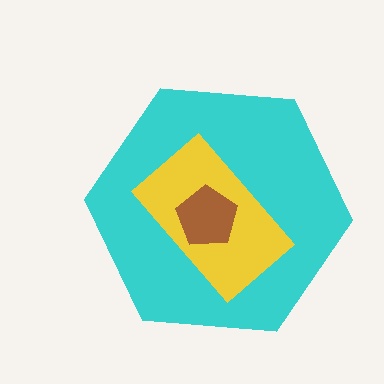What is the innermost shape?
The brown pentagon.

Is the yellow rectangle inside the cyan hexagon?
Yes.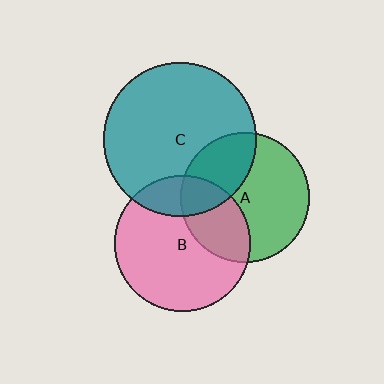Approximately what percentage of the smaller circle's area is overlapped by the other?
Approximately 30%.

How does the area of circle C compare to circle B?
Approximately 1.3 times.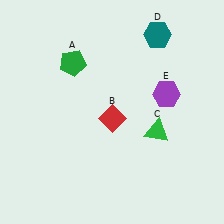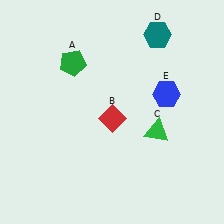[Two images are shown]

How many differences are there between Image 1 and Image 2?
There is 1 difference between the two images.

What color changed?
The hexagon (E) changed from purple in Image 1 to blue in Image 2.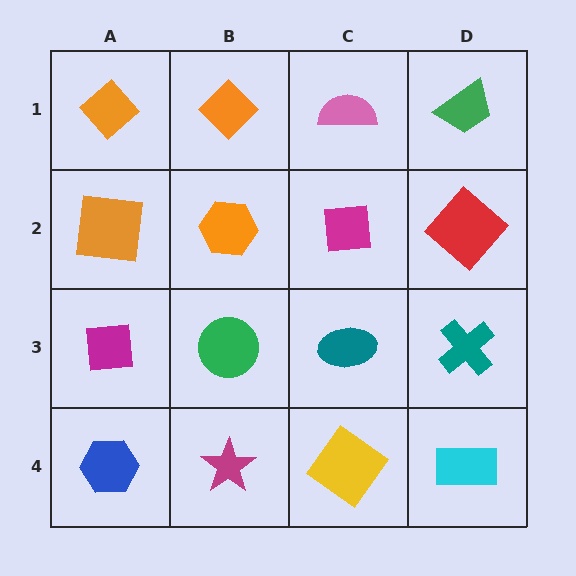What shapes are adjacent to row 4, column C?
A teal ellipse (row 3, column C), a magenta star (row 4, column B), a cyan rectangle (row 4, column D).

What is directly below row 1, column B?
An orange hexagon.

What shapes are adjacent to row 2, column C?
A pink semicircle (row 1, column C), a teal ellipse (row 3, column C), an orange hexagon (row 2, column B), a red diamond (row 2, column D).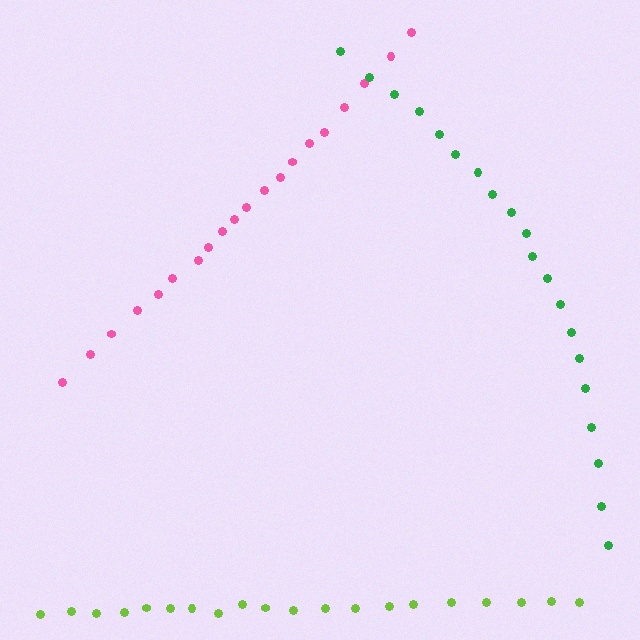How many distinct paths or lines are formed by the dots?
There are 3 distinct paths.